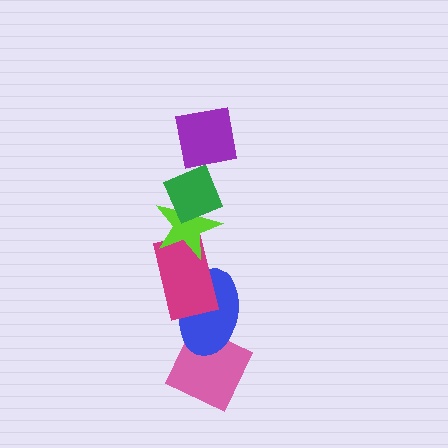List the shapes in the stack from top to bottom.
From top to bottom: the purple square, the green diamond, the lime star, the magenta rectangle, the blue ellipse, the pink diamond.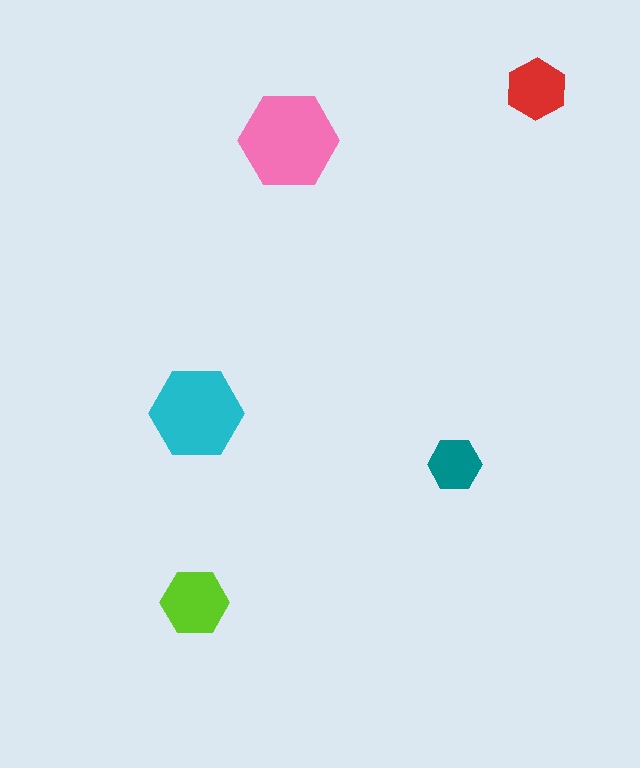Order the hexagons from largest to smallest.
the pink one, the cyan one, the lime one, the red one, the teal one.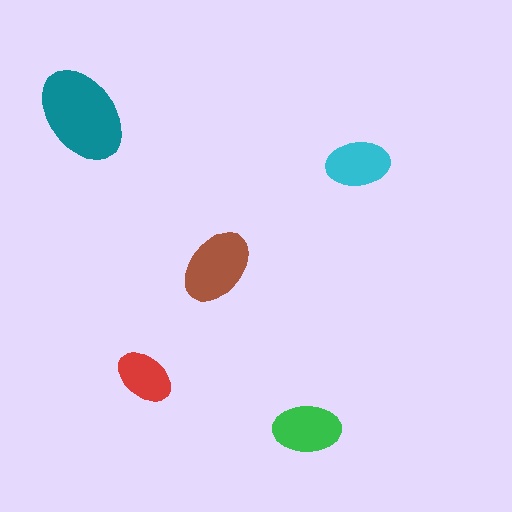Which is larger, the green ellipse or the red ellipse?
The green one.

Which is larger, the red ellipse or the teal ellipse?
The teal one.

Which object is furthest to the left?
The teal ellipse is leftmost.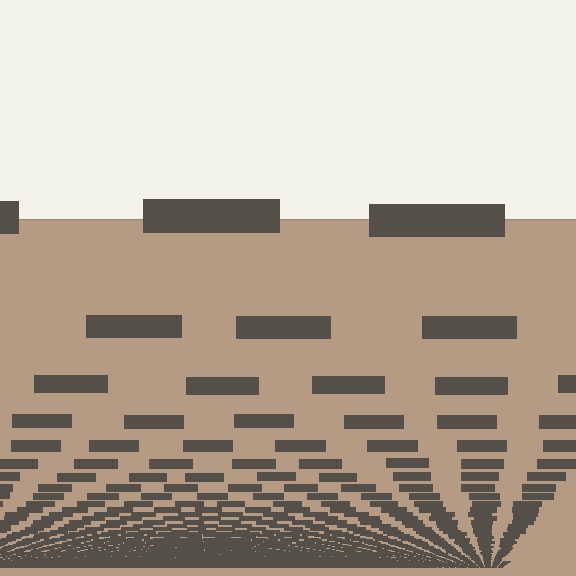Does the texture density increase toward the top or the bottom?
Density increases toward the bottom.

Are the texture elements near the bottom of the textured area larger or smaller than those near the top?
Smaller. The gradient is inverted — elements near the bottom are smaller and denser.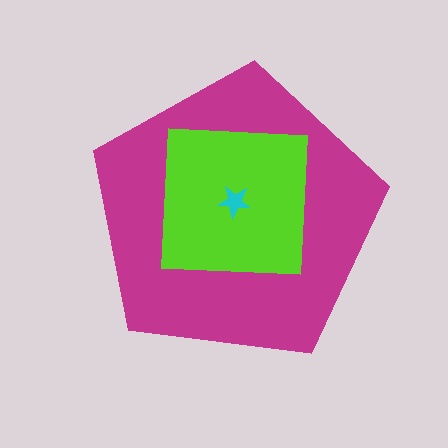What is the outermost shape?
The magenta pentagon.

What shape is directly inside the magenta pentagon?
The lime square.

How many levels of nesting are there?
3.